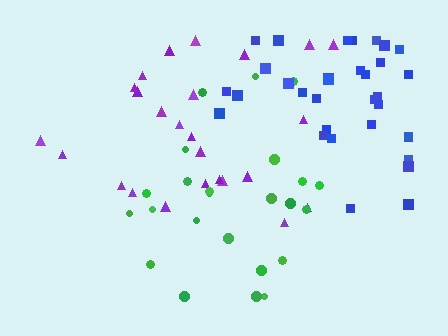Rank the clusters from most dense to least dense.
blue, green, purple.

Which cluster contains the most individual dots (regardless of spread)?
Blue (33).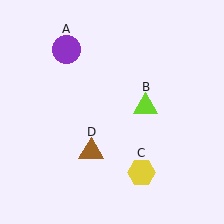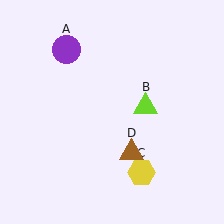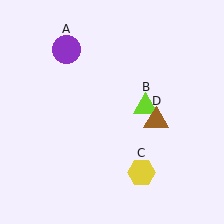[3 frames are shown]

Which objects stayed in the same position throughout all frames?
Purple circle (object A) and lime triangle (object B) and yellow hexagon (object C) remained stationary.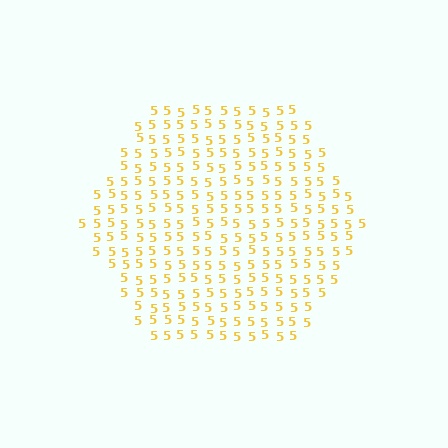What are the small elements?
The small elements are digit 5's.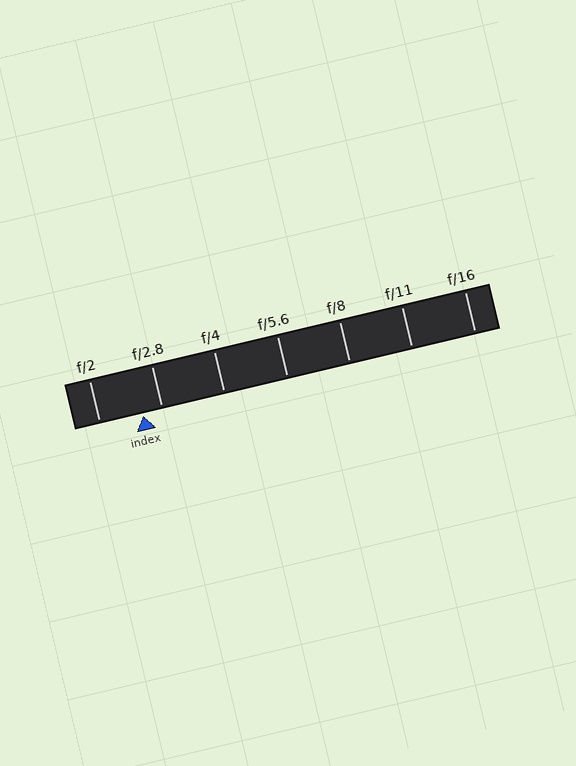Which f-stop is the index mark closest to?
The index mark is closest to f/2.8.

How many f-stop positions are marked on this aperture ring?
There are 7 f-stop positions marked.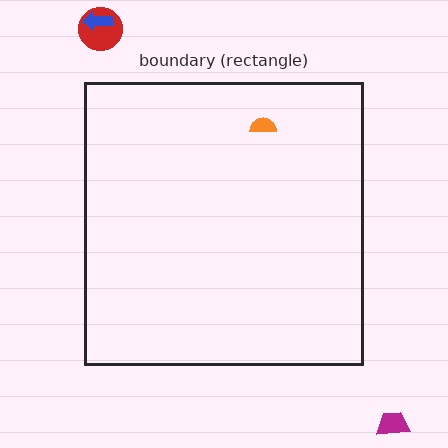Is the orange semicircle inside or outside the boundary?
Inside.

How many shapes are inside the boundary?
1 inside, 3 outside.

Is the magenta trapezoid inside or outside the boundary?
Outside.